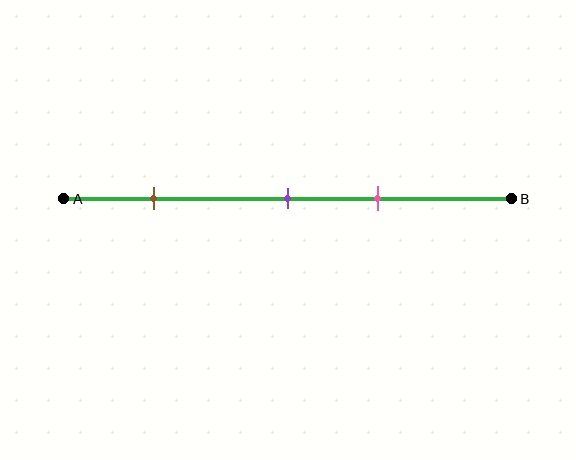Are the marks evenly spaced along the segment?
No, the marks are not evenly spaced.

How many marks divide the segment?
There are 3 marks dividing the segment.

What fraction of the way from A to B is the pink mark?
The pink mark is approximately 70% (0.7) of the way from A to B.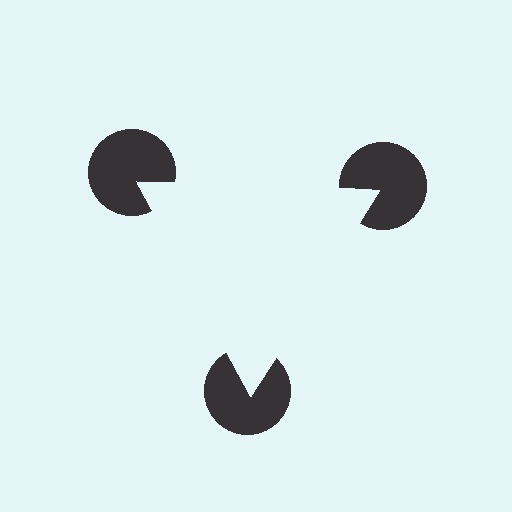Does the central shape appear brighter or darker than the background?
It typically appears slightly brighter than the background, even though no actual brightness change is drawn.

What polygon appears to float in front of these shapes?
An illusory triangle — its edges are inferred from the aligned wedge cuts in the pac-man discs, not physically drawn.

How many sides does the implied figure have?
3 sides.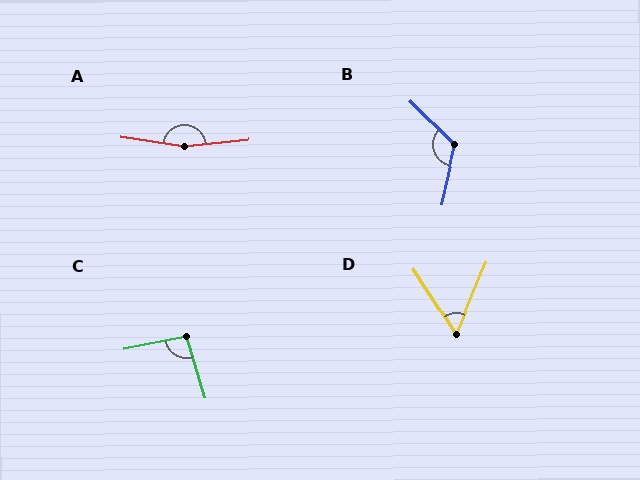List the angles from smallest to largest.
D (56°), C (96°), B (121°), A (166°).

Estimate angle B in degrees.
Approximately 121 degrees.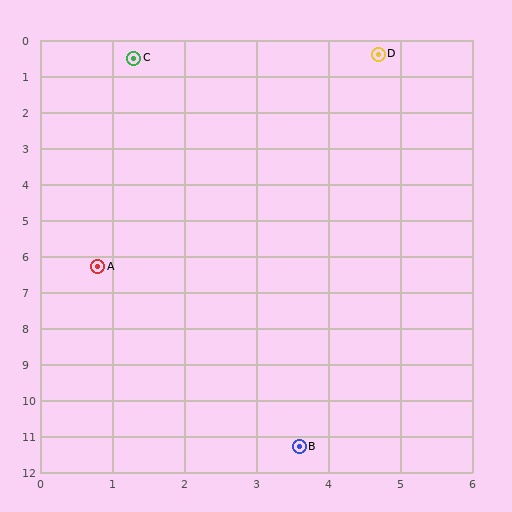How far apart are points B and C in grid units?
Points B and C are about 11.0 grid units apart.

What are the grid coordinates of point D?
Point D is at approximately (4.7, 0.4).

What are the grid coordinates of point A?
Point A is at approximately (0.8, 6.3).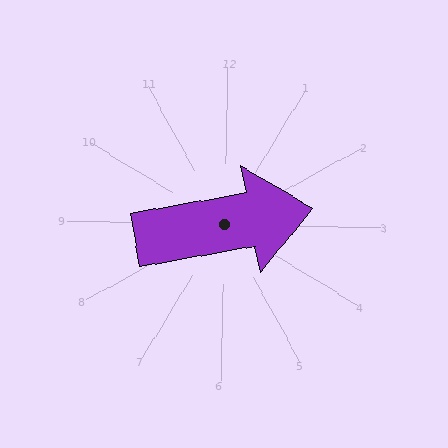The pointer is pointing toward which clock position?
Roughly 3 o'clock.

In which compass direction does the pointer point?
East.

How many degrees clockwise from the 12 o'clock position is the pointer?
Approximately 79 degrees.